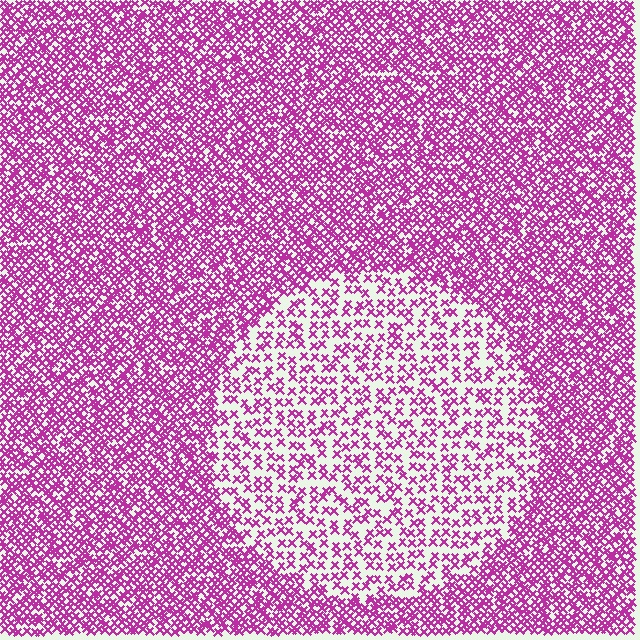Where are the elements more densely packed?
The elements are more densely packed outside the circle boundary.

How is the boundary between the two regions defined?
The boundary is defined by a change in element density (approximately 2.2x ratio). All elements are the same color, size, and shape.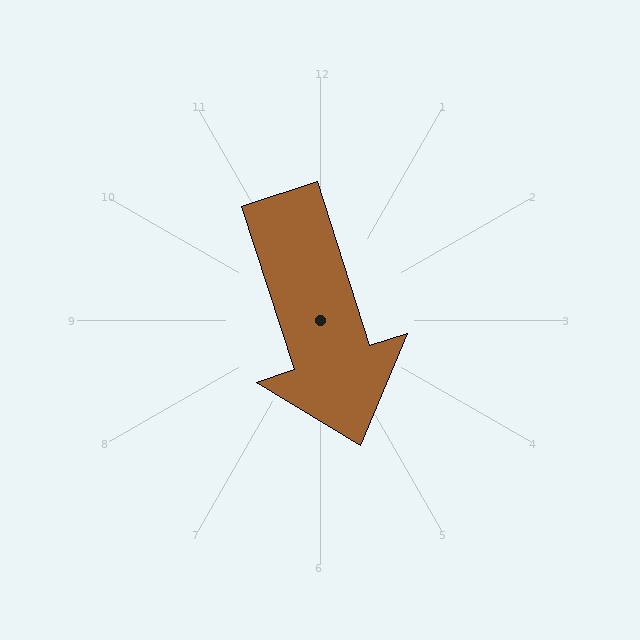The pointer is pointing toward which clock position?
Roughly 5 o'clock.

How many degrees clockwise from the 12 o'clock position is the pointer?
Approximately 162 degrees.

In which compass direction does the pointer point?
South.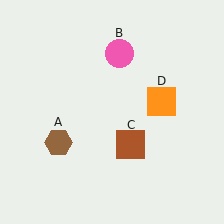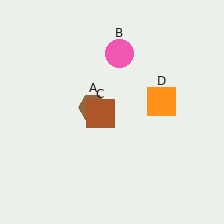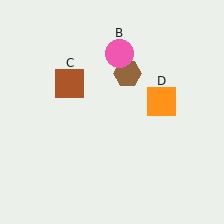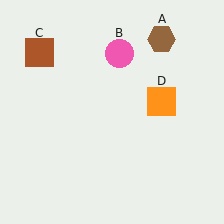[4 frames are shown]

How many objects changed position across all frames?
2 objects changed position: brown hexagon (object A), brown square (object C).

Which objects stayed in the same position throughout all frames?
Pink circle (object B) and orange square (object D) remained stationary.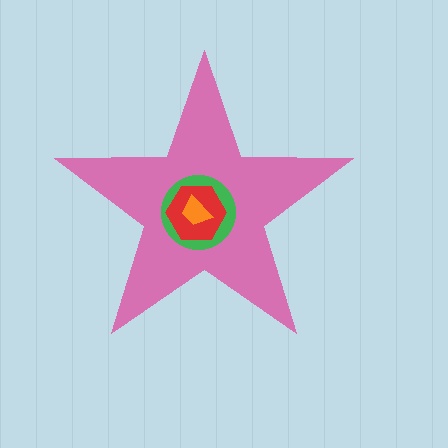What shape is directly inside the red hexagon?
The orange trapezoid.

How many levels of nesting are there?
4.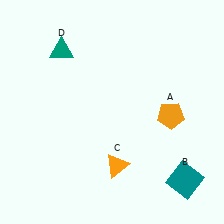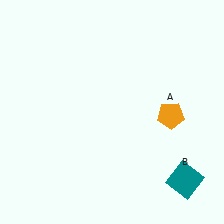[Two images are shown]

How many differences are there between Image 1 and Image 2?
There are 2 differences between the two images.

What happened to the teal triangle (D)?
The teal triangle (D) was removed in Image 2. It was in the top-left area of Image 1.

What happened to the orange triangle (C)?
The orange triangle (C) was removed in Image 2. It was in the bottom-right area of Image 1.